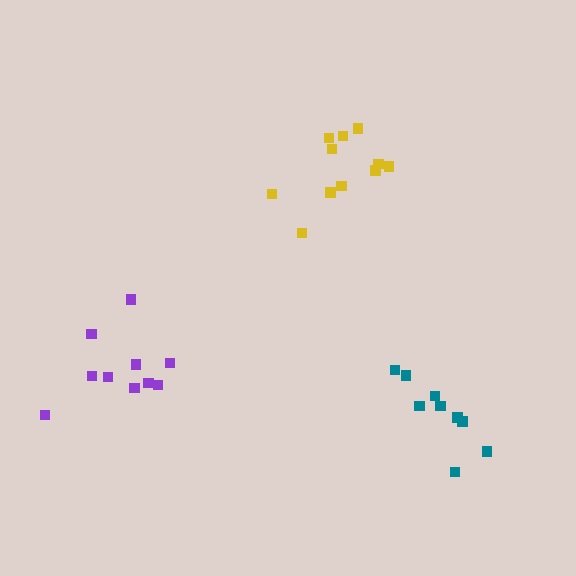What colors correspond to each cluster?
The clusters are colored: purple, yellow, teal.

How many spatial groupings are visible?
There are 3 spatial groupings.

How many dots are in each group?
Group 1: 10 dots, Group 2: 11 dots, Group 3: 9 dots (30 total).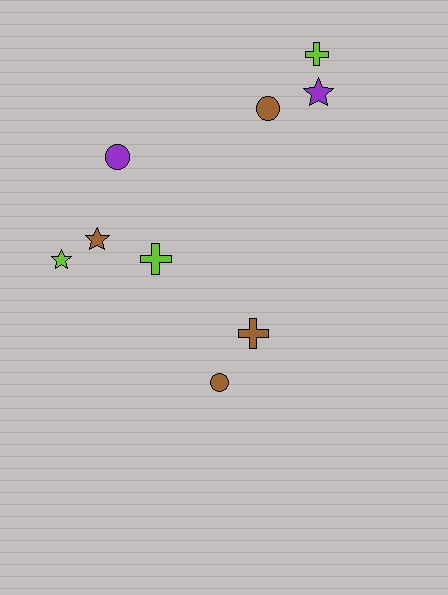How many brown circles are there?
There are 2 brown circles.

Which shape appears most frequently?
Cross, with 3 objects.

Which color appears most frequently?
Brown, with 4 objects.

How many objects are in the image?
There are 9 objects.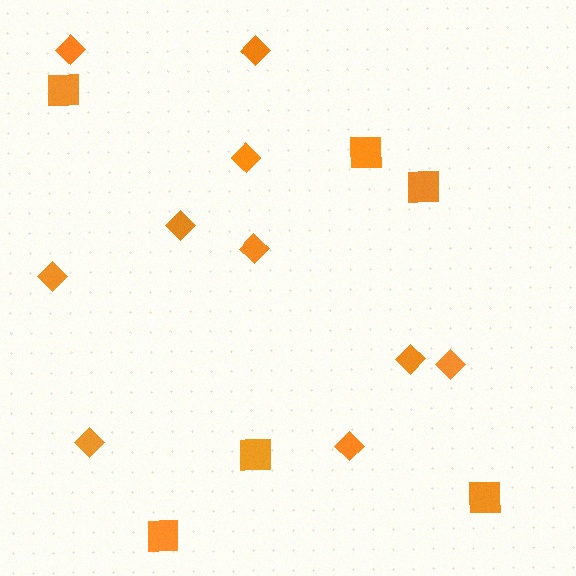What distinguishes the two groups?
There are 2 groups: one group of diamonds (10) and one group of squares (6).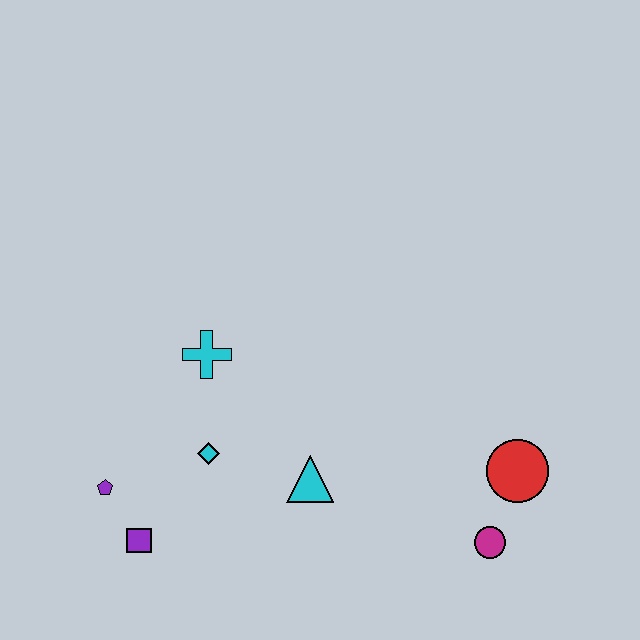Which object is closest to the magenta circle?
The red circle is closest to the magenta circle.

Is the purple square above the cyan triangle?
No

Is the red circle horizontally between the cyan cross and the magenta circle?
No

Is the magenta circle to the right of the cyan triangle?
Yes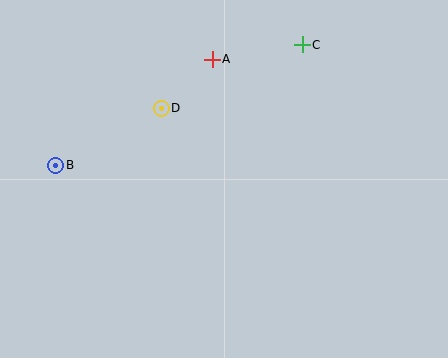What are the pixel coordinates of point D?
Point D is at (161, 108).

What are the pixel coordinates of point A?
Point A is at (212, 59).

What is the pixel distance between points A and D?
The distance between A and D is 71 pixels.